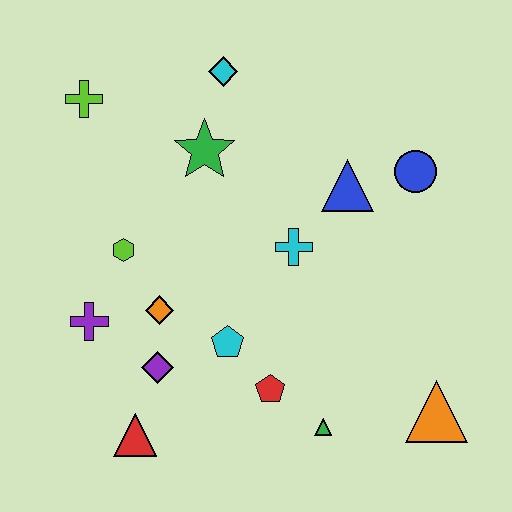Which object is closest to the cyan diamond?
The green star is closest to the cyan diamond.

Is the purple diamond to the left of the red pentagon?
Yes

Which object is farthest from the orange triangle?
The lime cross is farthest from the orange triangle.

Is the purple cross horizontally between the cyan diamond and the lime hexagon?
No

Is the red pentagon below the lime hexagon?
Yes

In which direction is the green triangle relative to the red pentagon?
The green triangle is to the right of the red pentagon.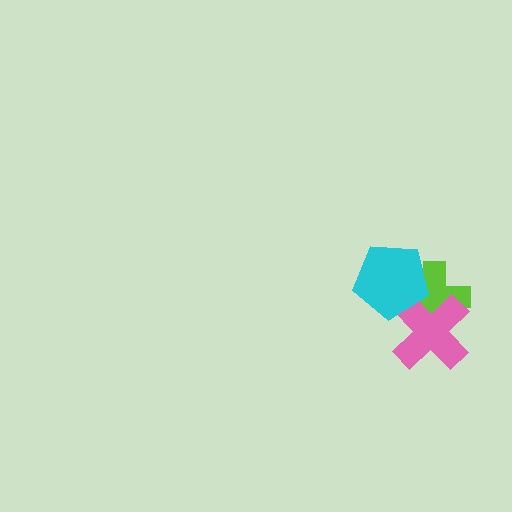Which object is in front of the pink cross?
The cyan pentagon is in front of the pink cross.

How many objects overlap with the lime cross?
2 objects overlap with the lime cross.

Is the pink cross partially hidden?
Yes, it is partially covered by another shape.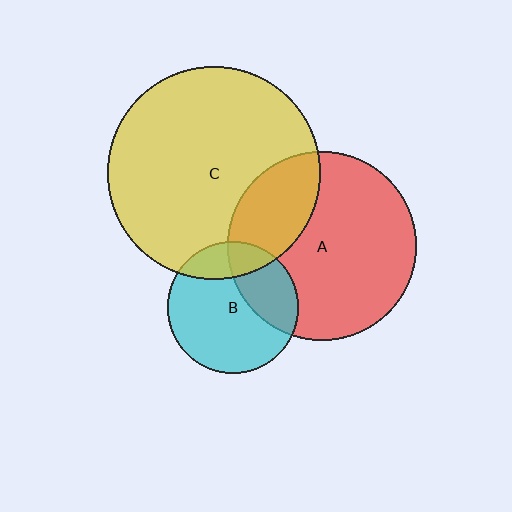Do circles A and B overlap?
Yes.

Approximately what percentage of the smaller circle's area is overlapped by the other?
Approximately 30%.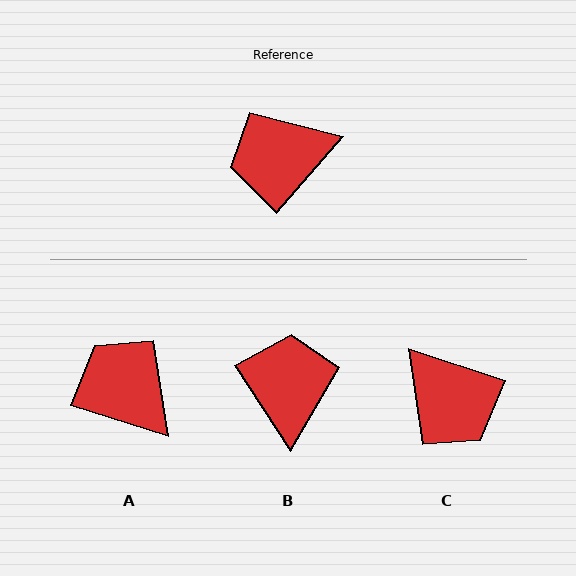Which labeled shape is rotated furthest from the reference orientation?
C, about 113 degrees away.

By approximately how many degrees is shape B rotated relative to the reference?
Approximately 106 degrees clockwise.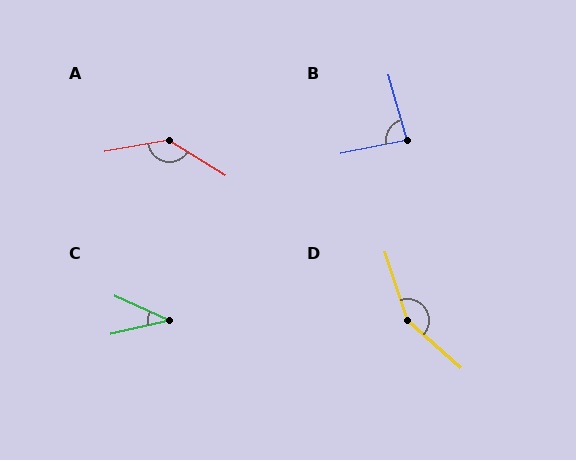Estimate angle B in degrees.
Approximately 86 degrees.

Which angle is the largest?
D, at approximately 150 degrees.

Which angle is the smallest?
C, at approximately 38 degrees.